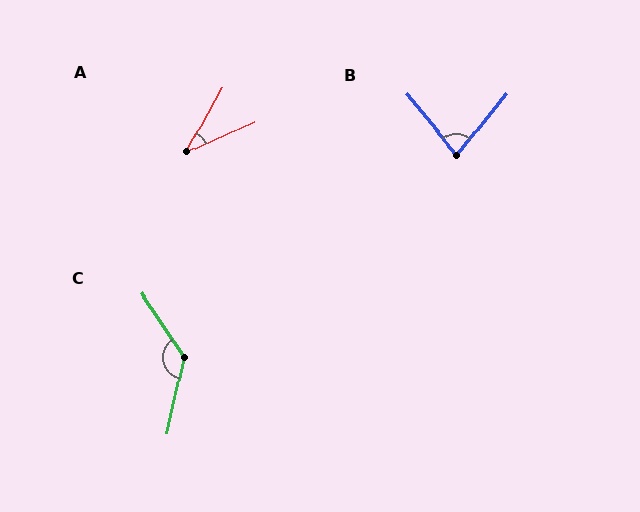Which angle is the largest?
C, at approximately 134 degrees.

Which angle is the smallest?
A, at approximately 37 degrees.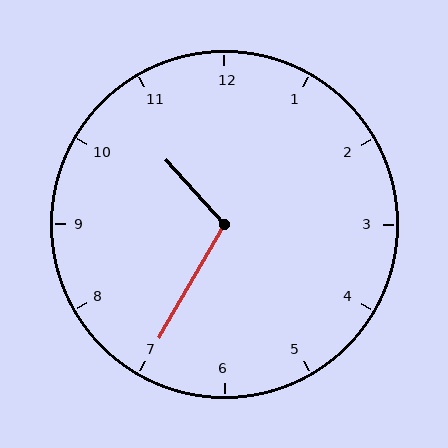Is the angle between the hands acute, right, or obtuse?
It is obtuse.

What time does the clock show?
10:35.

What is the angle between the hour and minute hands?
Approximately 108 degrees.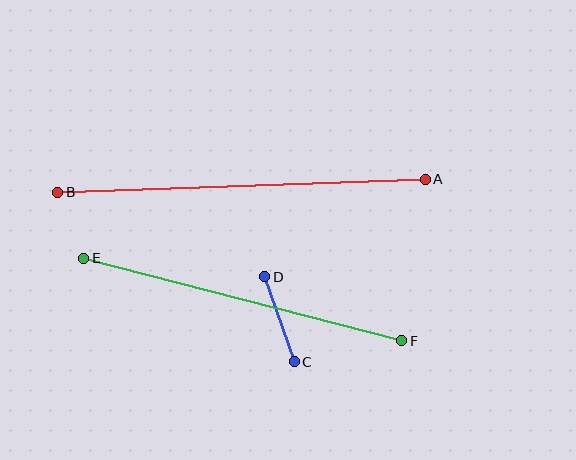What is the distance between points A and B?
The distance is approximately 368 pixels.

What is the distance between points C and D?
The distance is approximately 90 pixels.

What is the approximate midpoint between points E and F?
The midpoint is at approximately (243, 299) pixels.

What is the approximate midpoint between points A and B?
The midpoint is at approximately (242, 186) pixels.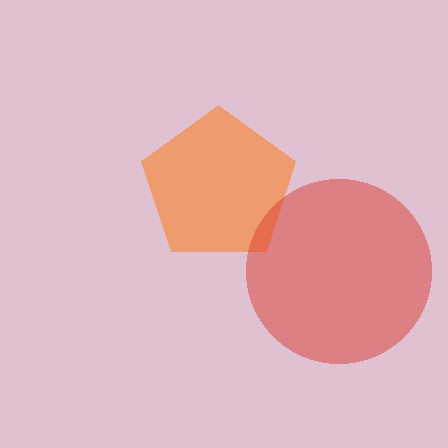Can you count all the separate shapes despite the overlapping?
Yes, there are 2 separate shapes.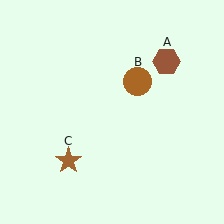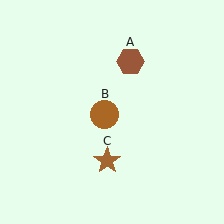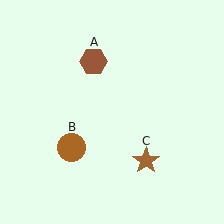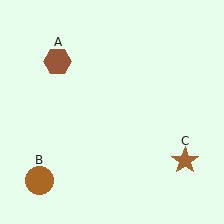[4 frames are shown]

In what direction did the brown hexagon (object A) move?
The brown hexagon (object A) moved left.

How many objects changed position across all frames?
3 objects changed position: brown hexagon (object A), brown circle (object B), brown star (object C).